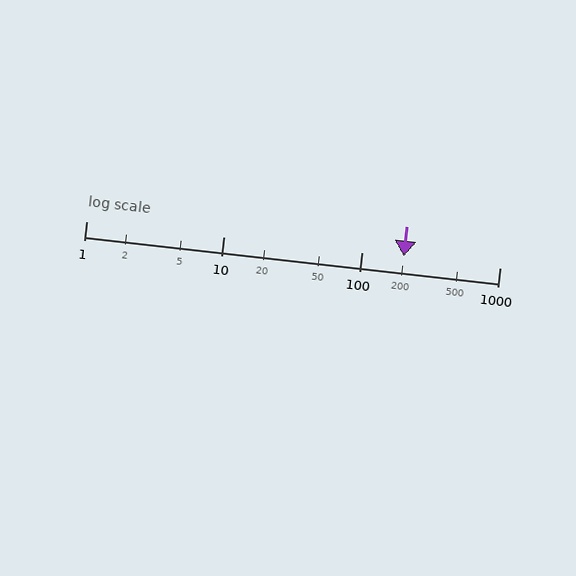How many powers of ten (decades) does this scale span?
The scale spans 3 decades, from 1 to 1000.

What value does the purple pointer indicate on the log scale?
The pointer indicates approximately 200.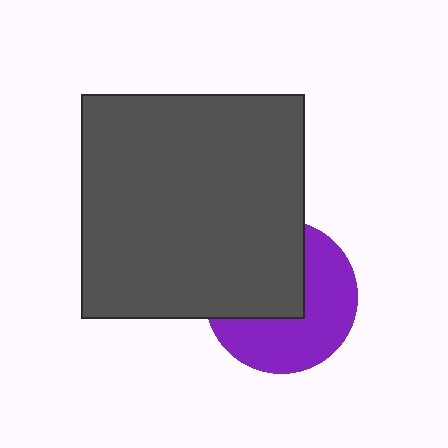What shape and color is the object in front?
The object in front is a dark gray rectangle.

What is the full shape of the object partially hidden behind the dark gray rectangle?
The partially hidden object is a purple circle.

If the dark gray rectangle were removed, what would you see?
You would see the complete purple circle.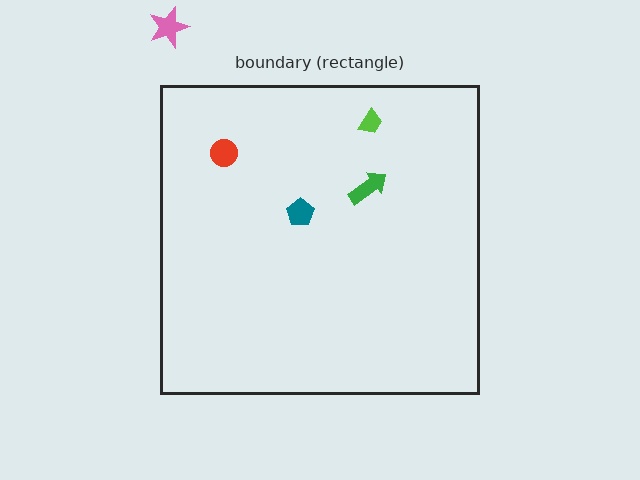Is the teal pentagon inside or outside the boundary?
Inside.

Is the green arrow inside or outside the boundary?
Inside.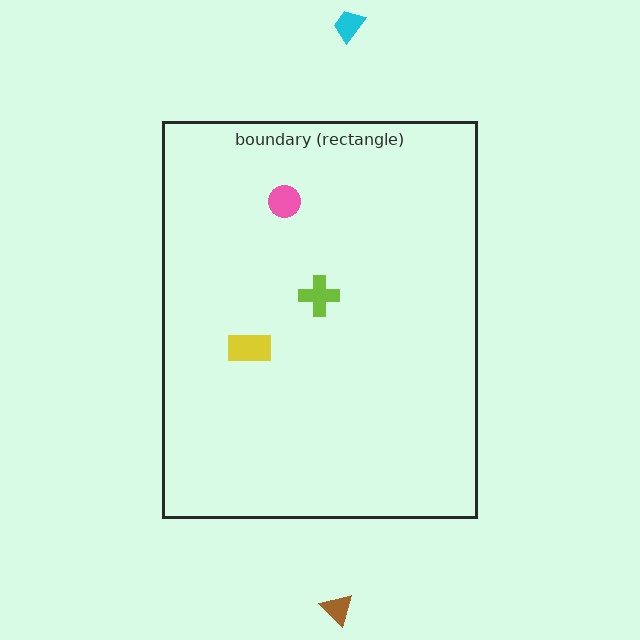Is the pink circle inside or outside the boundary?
Inside.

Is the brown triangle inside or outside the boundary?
Outside.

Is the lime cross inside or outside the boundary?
Inside.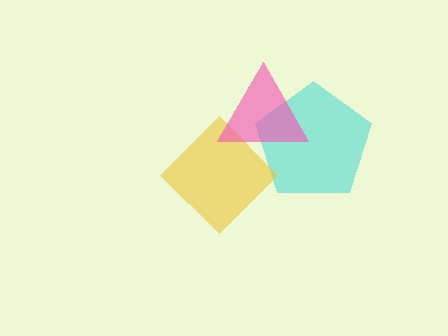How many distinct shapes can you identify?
There are 3 distinct shapes: a cyan pentagon, a yellow diamond, a pink triangle.